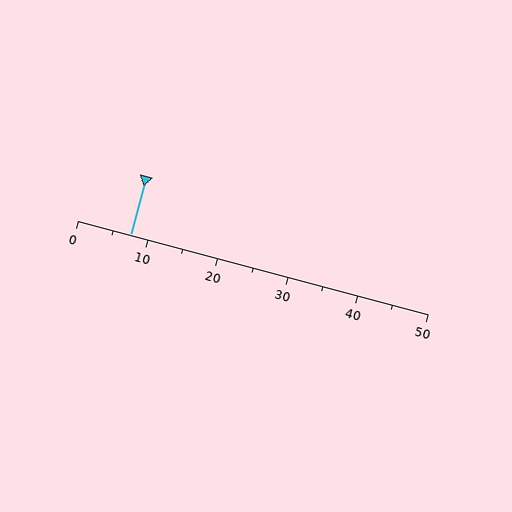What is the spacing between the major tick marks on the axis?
The major ticks are spaced 10 apart.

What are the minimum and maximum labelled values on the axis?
The axis runs from 0 to 50.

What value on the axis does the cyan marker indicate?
The marker indicates approximately 7.5.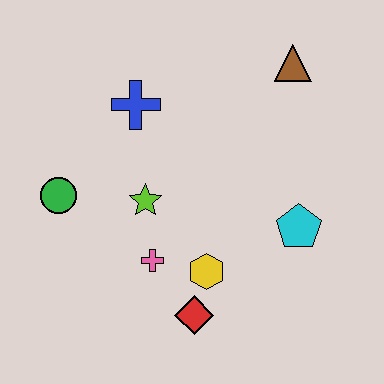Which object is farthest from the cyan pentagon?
The green circle is farthest from the cyan pentagon.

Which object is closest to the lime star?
The pink cross is closest to the lime star.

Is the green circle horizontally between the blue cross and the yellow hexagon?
No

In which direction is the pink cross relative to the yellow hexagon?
The pink cross is to the left of the yellow hexagon.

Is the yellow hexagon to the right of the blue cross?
Yes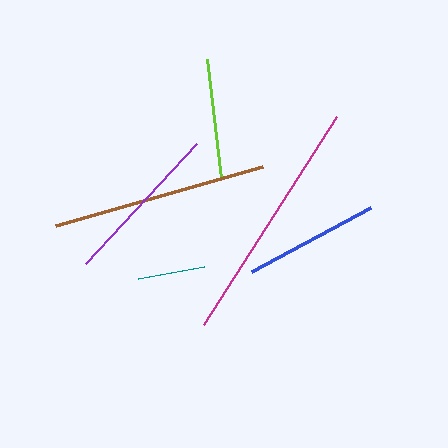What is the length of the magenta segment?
The magenta segment is approximately 247 pixels long.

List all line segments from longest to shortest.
From longest to shortest: magenta, brown, purple, blue, lime, teal.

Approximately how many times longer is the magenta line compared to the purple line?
The magenta line is approximately 1.5 times the length of the purple line.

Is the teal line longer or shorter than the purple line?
The purple line is longer than the teal line.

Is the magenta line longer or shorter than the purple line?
The magenta line is longer than the purple line.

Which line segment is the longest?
The magenta line is the longest at approximately 247 pixels.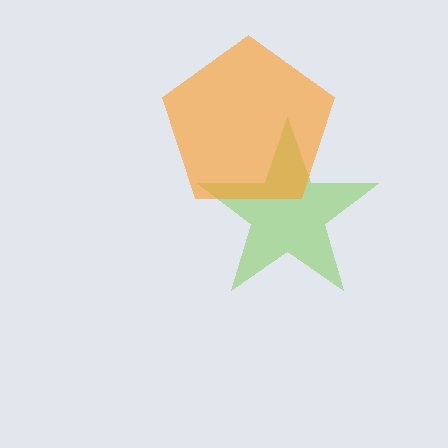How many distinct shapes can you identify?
There are 2 distinct shapes: a lime star, an orange pentagon.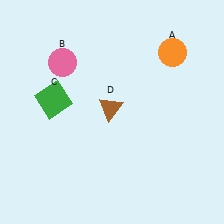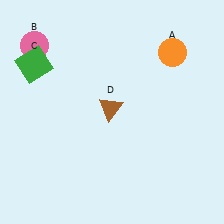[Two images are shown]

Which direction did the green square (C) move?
The green square (C) moved up.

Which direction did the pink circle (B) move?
The pink circle (B) moved left.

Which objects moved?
The objects that moved are: the pink circle (B), the green square (C).